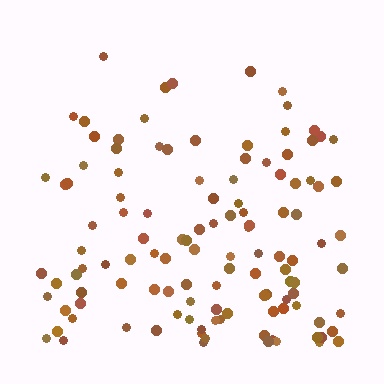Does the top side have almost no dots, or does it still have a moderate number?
Still a moderate number, just noticeably fewer than the bottom.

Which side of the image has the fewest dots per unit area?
The top.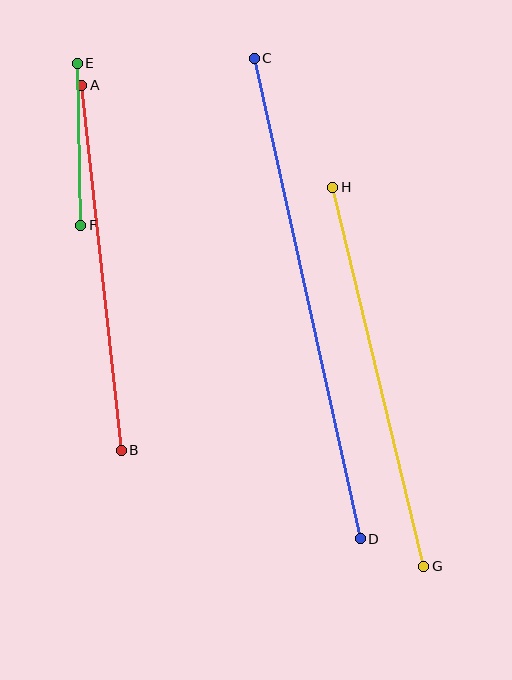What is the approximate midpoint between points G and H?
The midpoint is at approximately (378, 377) pixels.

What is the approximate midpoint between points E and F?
The midpoint is at approximately (79, 144) pixels.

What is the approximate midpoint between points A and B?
The midpoint is at approximately (102, 268) pixels.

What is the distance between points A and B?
The distance is approximately 367 pixels.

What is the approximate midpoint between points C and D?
The midpoint is at approximately (307, 299) pixels.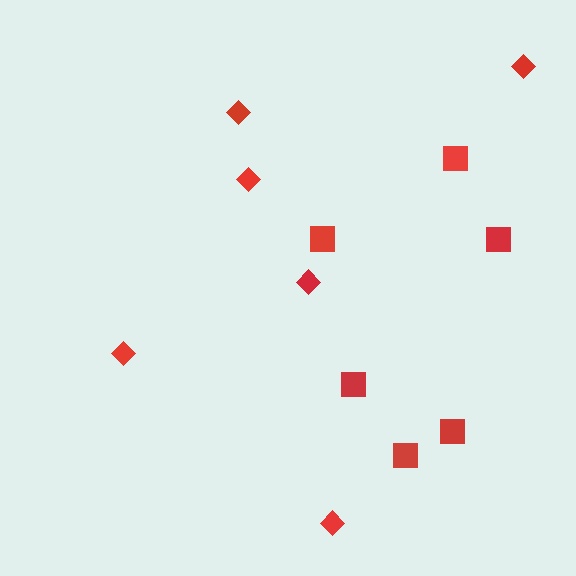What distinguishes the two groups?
There are 2 groups: one group of diamonds (6) and one group of squares (6).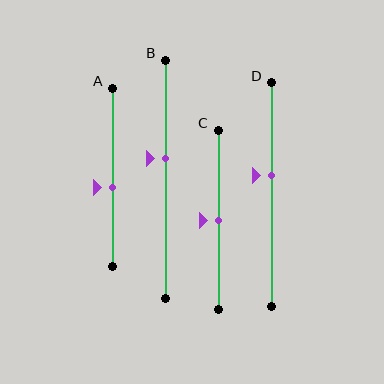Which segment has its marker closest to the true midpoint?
Segment C has its marker closest to the true midpoint.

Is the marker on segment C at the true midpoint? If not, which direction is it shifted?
Yes, the marker on segment C is at the true midpoint.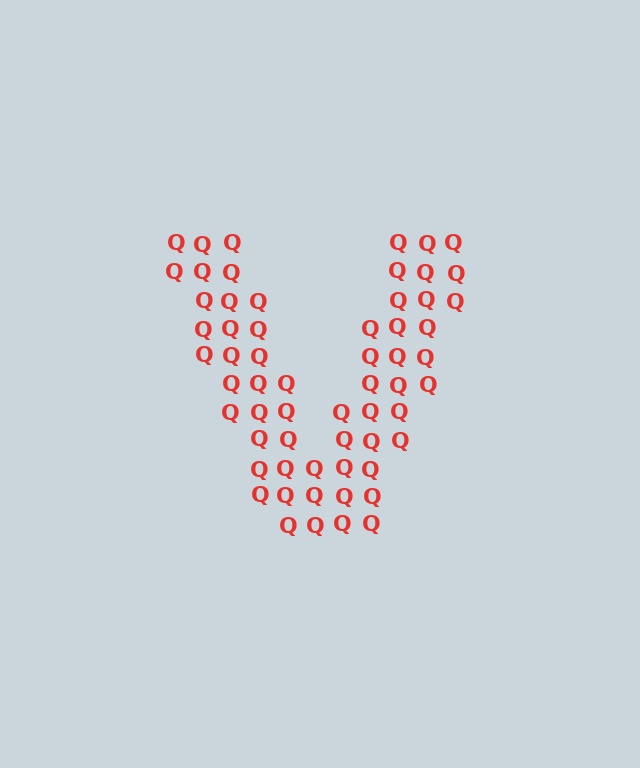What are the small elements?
The small elements are letter Q's.